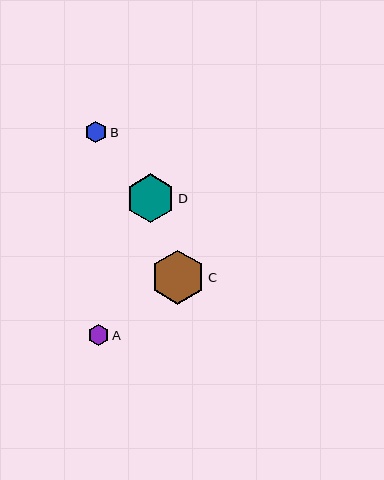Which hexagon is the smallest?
Hexagon A is the smallest with a size of approximately 21 pixels.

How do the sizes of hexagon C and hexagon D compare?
Hexagon C and hexagon D are approximately the same size.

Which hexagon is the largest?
Hexagon C is the largest with a size of approximately 54 pixels.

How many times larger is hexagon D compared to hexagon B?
Hexagon D is approximately 2.3 times the size of hexagon B.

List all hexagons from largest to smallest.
From largest to smallest: C, D, B, A.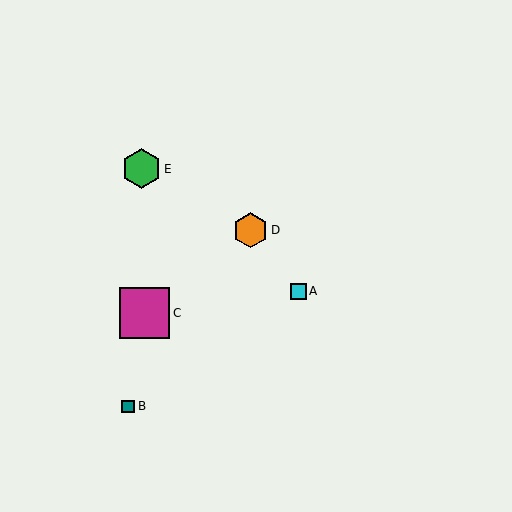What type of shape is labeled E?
Shape E is a green hexagon.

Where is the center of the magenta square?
The center of the magenta square is at (144, 313).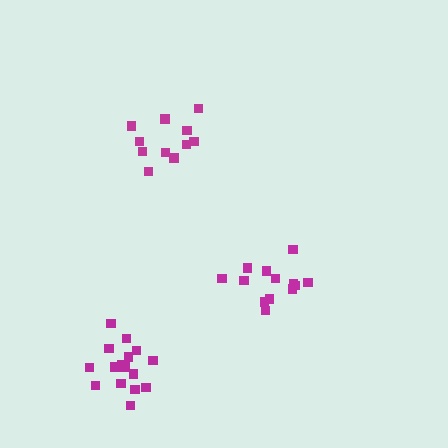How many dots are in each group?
Group 1: 13 dots, Group 2: 16 dots, Group 3: 11 dots (40 total).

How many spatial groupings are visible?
There are 3 spatial groupings.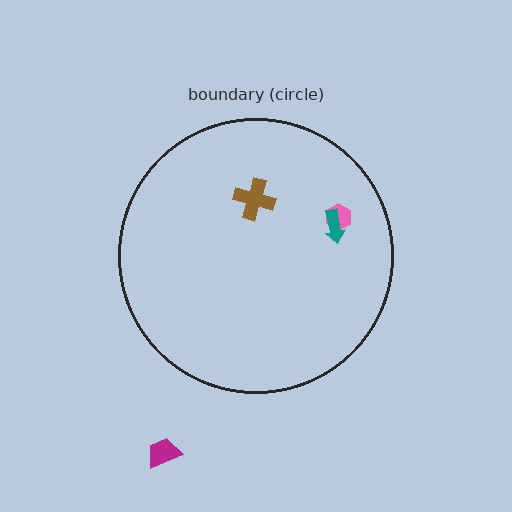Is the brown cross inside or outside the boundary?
Inside.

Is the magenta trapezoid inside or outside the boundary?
Outside.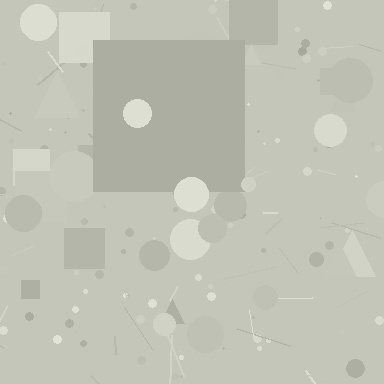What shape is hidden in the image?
A square is hidden in the image.